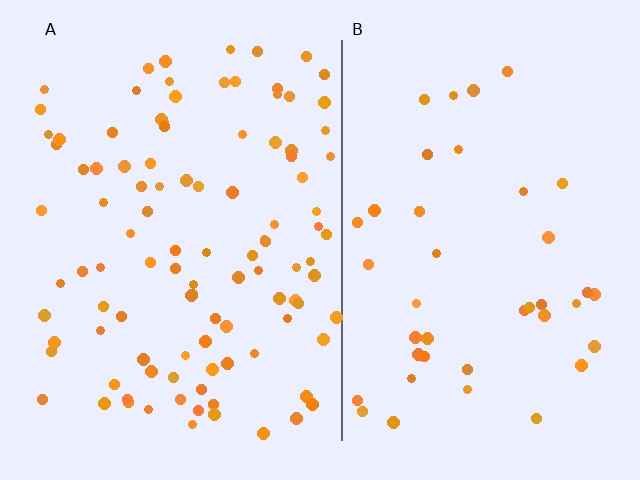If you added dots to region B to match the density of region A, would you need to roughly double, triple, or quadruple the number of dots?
Approximately triple.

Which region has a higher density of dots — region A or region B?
A (the left).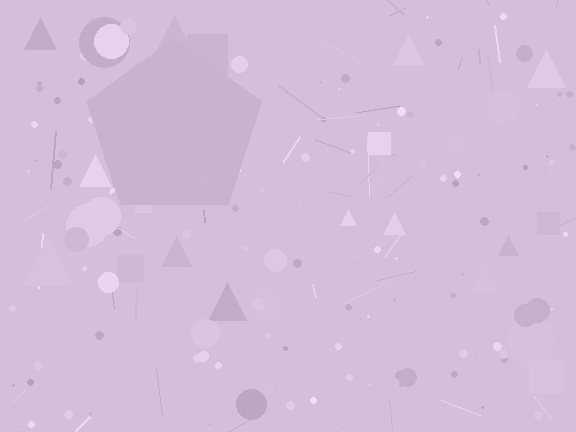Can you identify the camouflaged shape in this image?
The camouflaged shape is a pentagon.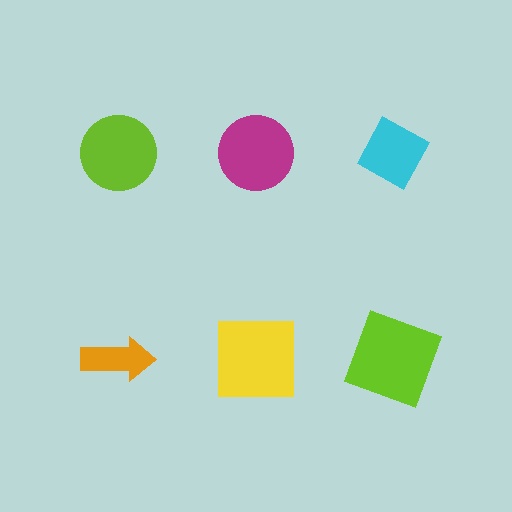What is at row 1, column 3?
A cyan diamond.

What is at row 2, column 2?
A yellow square.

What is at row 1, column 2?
A magenta circle.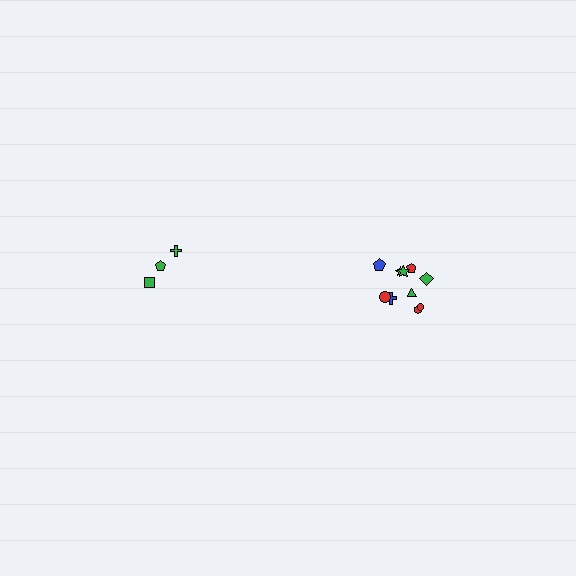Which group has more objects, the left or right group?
The right group.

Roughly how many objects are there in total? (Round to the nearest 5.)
Roughly 15 objects in total.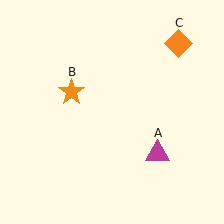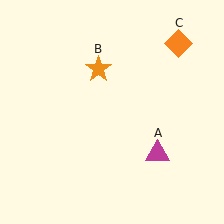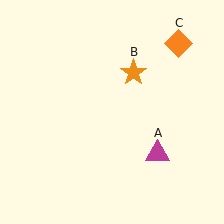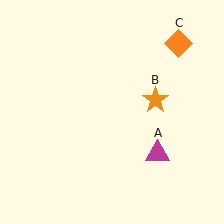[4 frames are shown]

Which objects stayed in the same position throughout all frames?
Magenta triangle (object A) and orange diamond (object C) remained stationary.